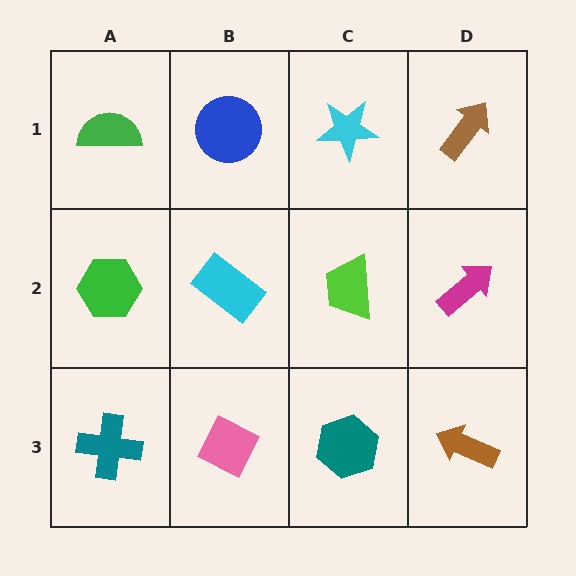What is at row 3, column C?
A teal hexagon.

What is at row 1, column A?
A green semicircle.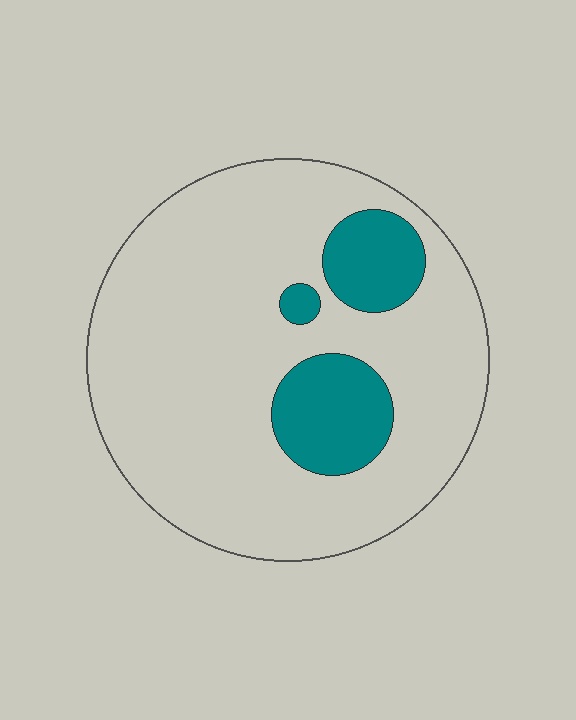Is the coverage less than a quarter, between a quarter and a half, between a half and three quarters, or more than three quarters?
Less than a quarter.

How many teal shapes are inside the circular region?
3.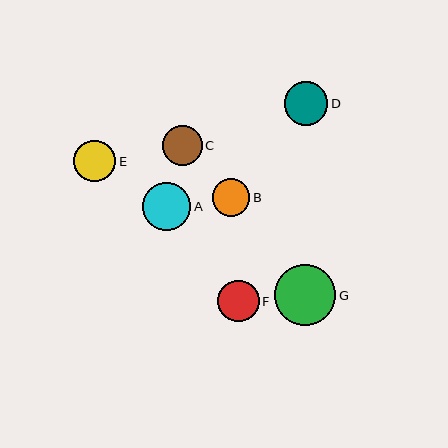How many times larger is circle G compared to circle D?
Circle G is approximately 1.4 times the size of circle D.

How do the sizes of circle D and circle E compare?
Circle D and circle E are approximately the same size.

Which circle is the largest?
Circle G is the largest with a size of approximately 61 pixels.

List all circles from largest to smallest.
From largest to smallest: G, A, D, E, F, C, B.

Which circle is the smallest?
Circle B is the smallest with a size of approximately 37 pixels.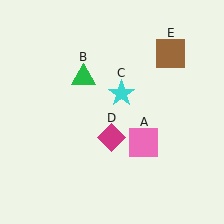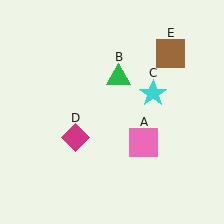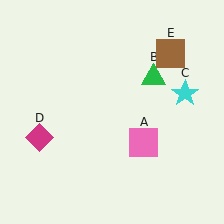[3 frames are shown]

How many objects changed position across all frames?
3 objects changed position: green triangle (object B), cyan star (object C), magenta diamond (object D).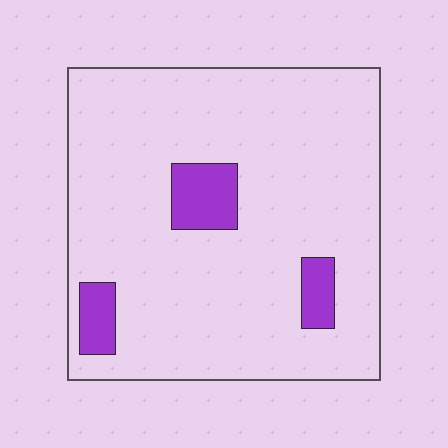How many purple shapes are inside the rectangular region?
3.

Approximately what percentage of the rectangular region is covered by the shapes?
Approximately 10%.